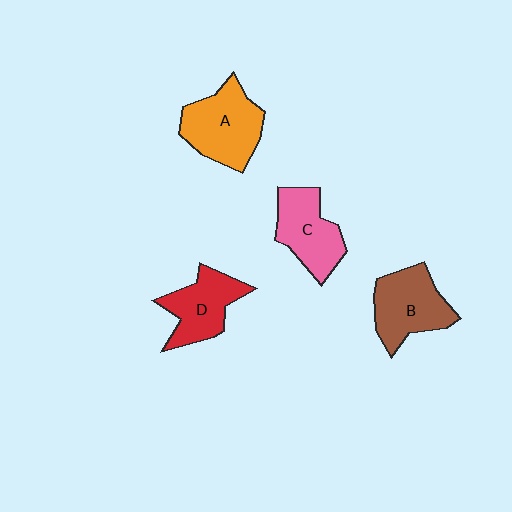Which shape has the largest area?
Shape A (orange).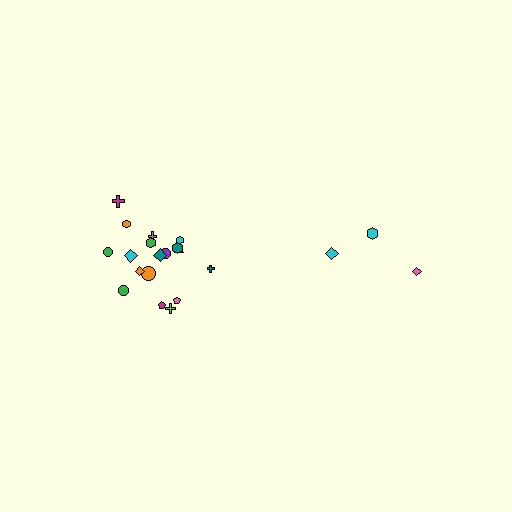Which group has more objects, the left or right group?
The left group.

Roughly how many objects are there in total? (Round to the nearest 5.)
Roughly 20 objects in total.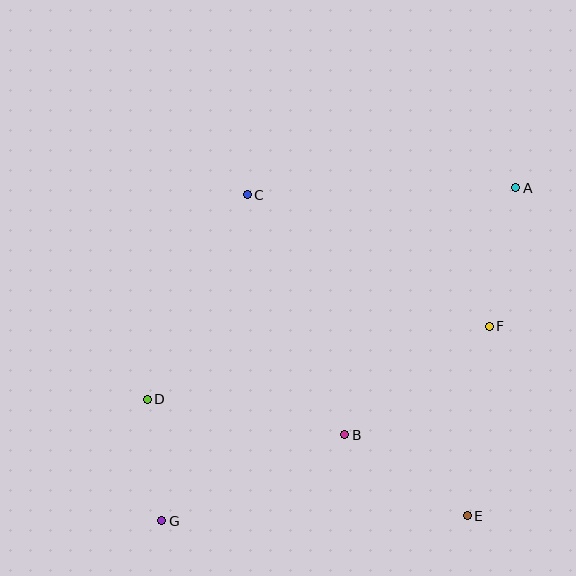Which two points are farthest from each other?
Points A and G are farthest from each other.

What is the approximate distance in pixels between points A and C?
The distance between A and C is approximately 268 pixels.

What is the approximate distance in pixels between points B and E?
The distance between B and E is approximately 147 pixels.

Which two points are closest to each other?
Points D and G are closest to each other.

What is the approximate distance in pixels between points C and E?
The distance between C and E is approximately 389 pixels.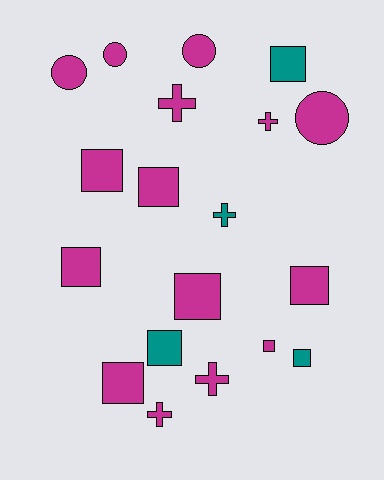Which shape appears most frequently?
Square, with 10 objects.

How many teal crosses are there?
There is 1 teal cross.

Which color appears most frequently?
Magenta, with 15 objects.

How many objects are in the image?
There are 19 objects.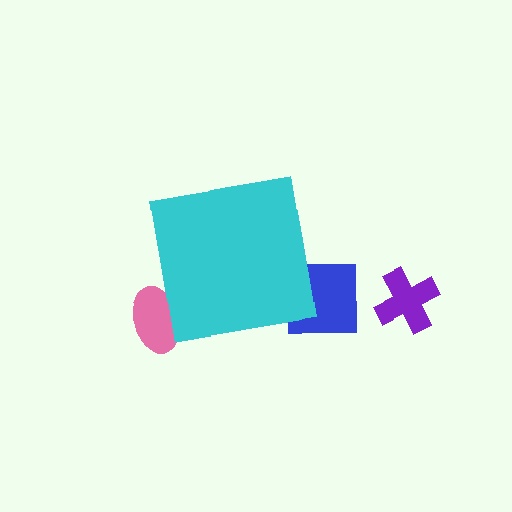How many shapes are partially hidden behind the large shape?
2 shapes are partially hidden.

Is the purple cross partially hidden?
No, the purple cross is fully visible.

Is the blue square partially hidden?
Yes, the blue square is partially hidden behind the cyan square.